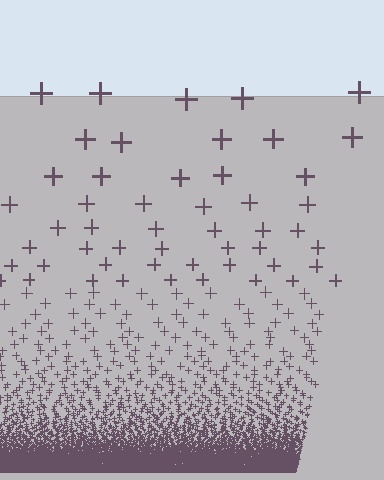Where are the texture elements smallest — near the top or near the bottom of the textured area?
Near the bottom.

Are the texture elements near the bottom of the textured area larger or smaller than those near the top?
Smaller. The gradient is inverted — elements near the bottom are smaller and denser.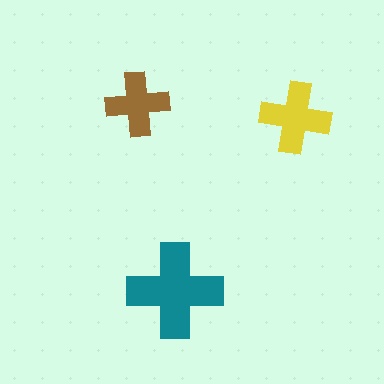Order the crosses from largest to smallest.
the teal one, the yellow one, the brown one.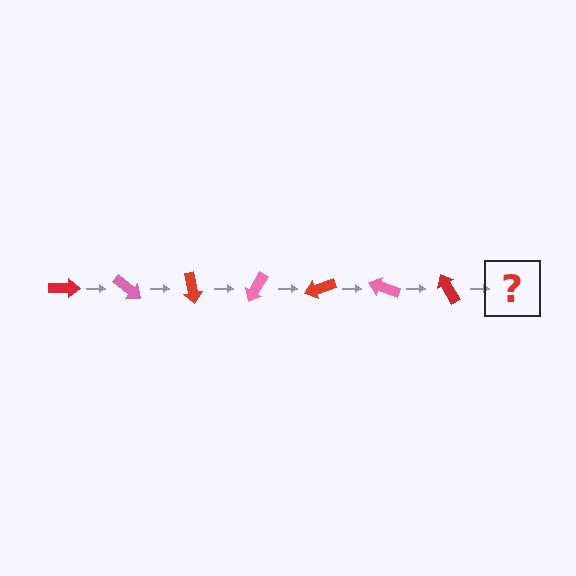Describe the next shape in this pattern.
It should be a pink arrow, rotated 280 degrees from the start.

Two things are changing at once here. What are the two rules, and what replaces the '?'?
The two rules are that it rotates 40 degrees each step and the color cycles through red and pink. The '?' should be a pink arrow, rotated 280 degrees from the start.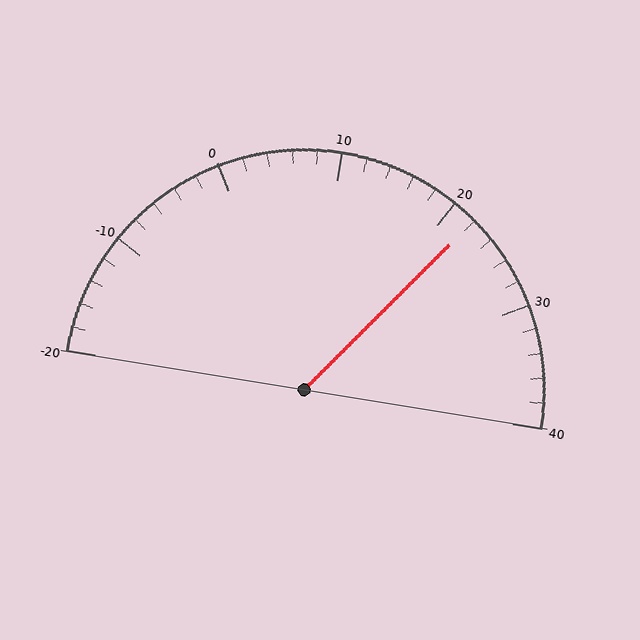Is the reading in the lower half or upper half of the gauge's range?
The reading is in the upper half of the range (-20 to 40).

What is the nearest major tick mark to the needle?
The nearest major tick mark is 20.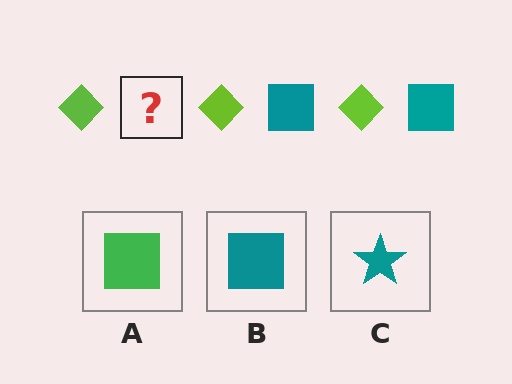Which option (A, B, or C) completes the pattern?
B.